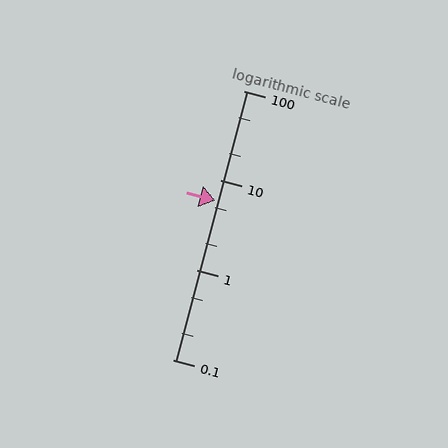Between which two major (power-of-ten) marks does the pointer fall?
The pointer is between 1 and 10.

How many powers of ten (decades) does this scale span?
The scale spans 3 decades, from 0.1 to 100.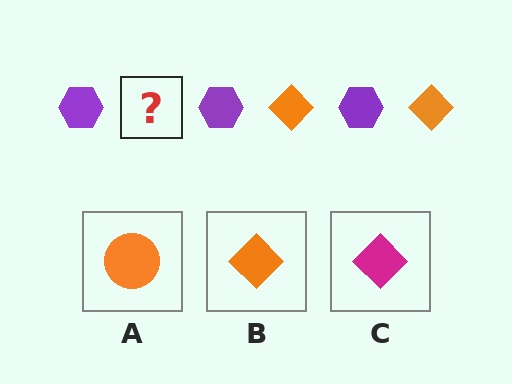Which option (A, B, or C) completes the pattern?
B.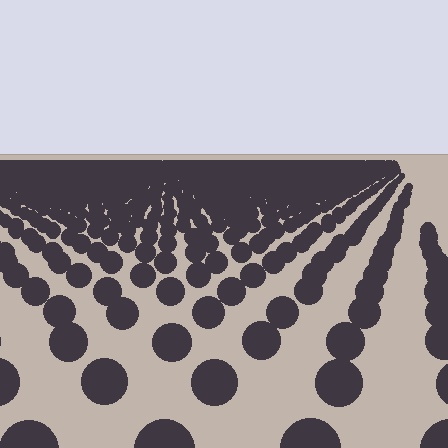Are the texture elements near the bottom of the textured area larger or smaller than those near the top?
Larger. Near the bottom, elements are closer to the viewer and appear at a bigger on-screen size.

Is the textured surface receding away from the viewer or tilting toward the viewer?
The surface is receding away from the viewer. Texture elements get smaller and denser toward the top.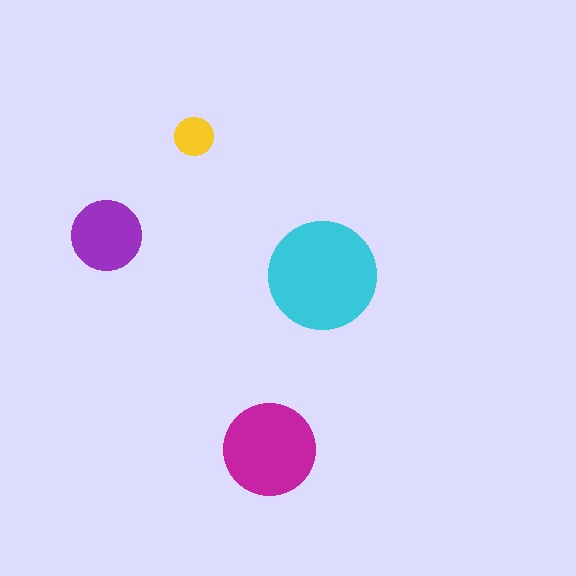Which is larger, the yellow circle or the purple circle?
The purple one.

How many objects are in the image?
There are 4 objects in the image.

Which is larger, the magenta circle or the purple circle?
The magenta one.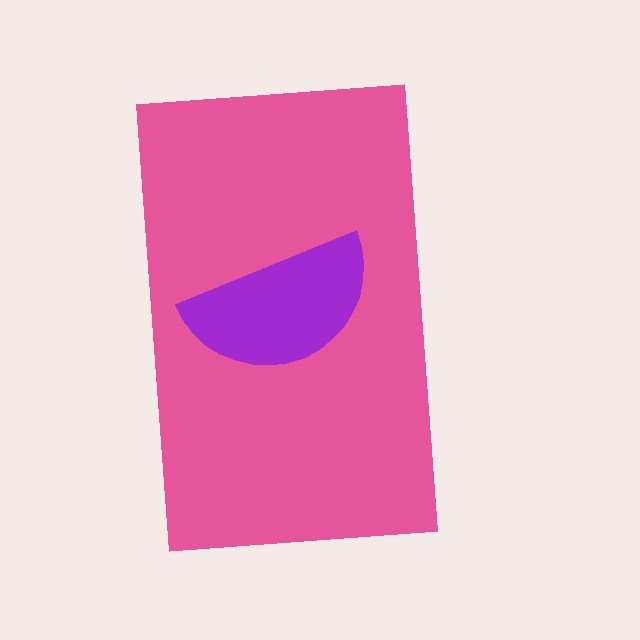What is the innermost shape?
The purple semicircle.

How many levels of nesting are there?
2.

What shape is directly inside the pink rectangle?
The purple semicircle.